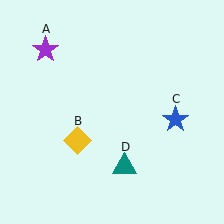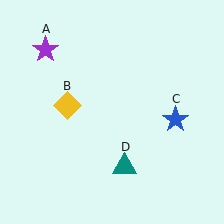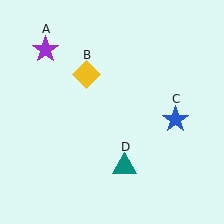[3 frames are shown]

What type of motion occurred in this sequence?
The yellow diamond (object B) rotated clockwise around the center of the scene.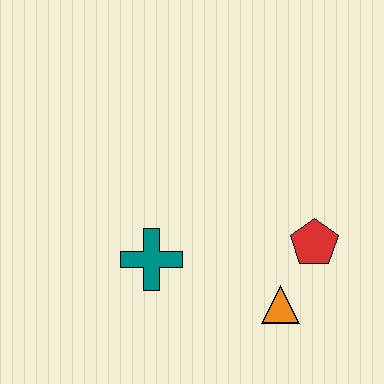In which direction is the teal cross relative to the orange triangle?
The teal cross is to the left of the orange triangle.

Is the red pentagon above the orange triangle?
Yes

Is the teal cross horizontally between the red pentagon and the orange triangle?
No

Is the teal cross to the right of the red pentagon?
No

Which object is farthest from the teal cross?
The red pentagon is farthest from the teal cross.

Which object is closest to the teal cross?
The orange triangle is closest to the teal cross.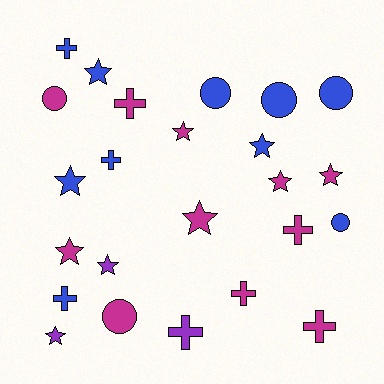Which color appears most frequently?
Magenta, with 11 objects.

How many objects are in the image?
There are 24 objects.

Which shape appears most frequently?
Star, with 10 objects.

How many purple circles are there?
There are no purple circles.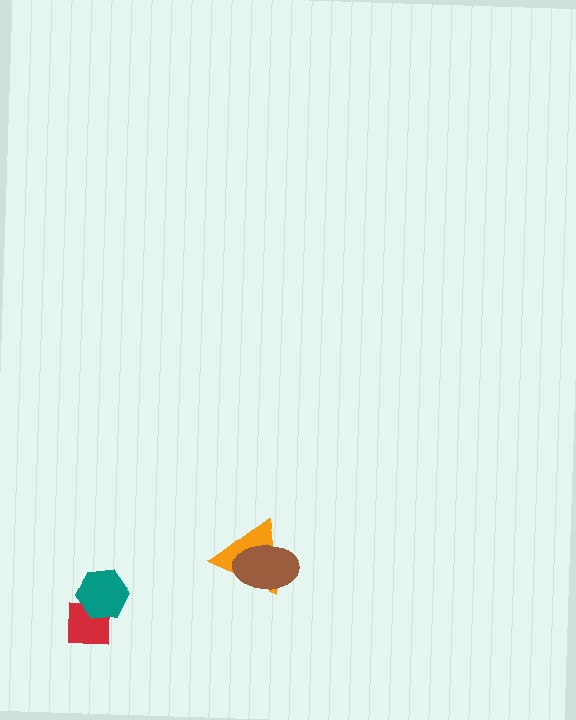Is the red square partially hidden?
Yes, it is partially covered by another shape.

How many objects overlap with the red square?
1 object overlaps with the red square.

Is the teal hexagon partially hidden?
No, no other shape covers it.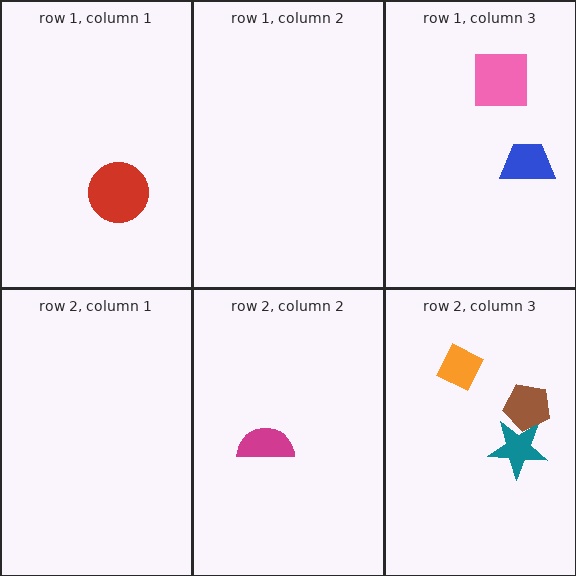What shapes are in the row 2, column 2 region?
The magenta semicircle.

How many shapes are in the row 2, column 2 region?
1.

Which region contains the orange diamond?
The row 2, column 3 region.